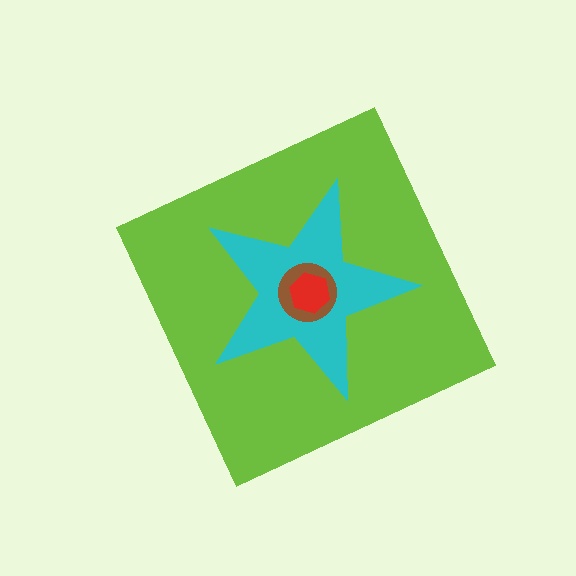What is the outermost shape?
The lime diamond.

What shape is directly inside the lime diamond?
The cyan star.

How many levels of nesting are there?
4.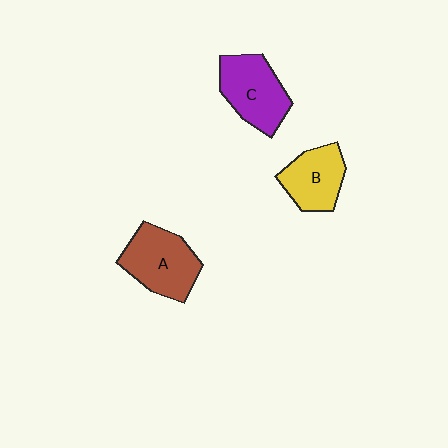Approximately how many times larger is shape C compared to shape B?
Approximately 1.2 times.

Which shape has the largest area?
Shape A (brown).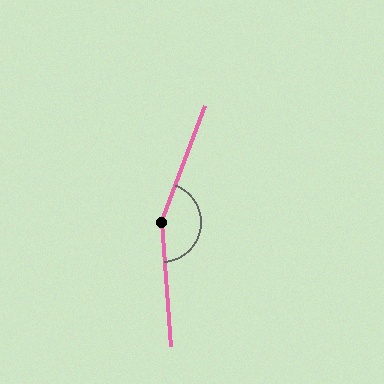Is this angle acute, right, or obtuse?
It is obtuse.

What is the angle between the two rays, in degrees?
Approximately 155 degrees.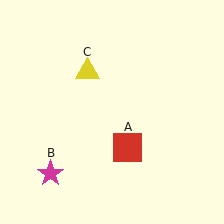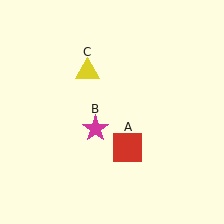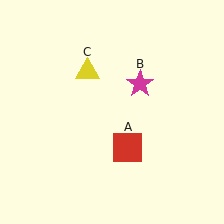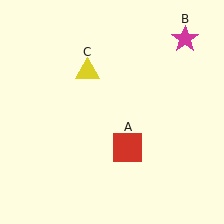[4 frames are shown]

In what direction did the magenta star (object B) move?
The magenta star (object B) moved up and to the right.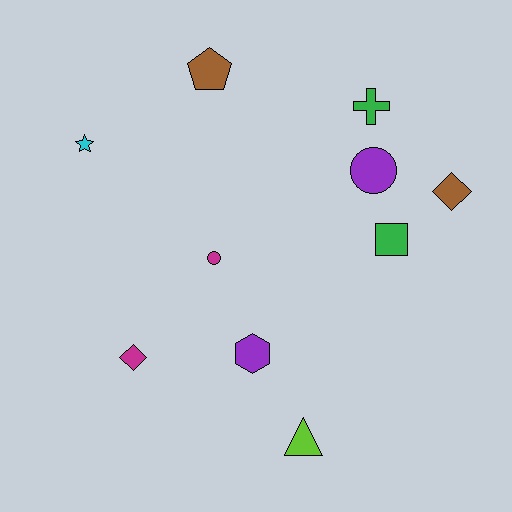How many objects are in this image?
There are 10 objects.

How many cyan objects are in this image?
There is 1 cyan object.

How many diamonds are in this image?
There are 2 diamonds.